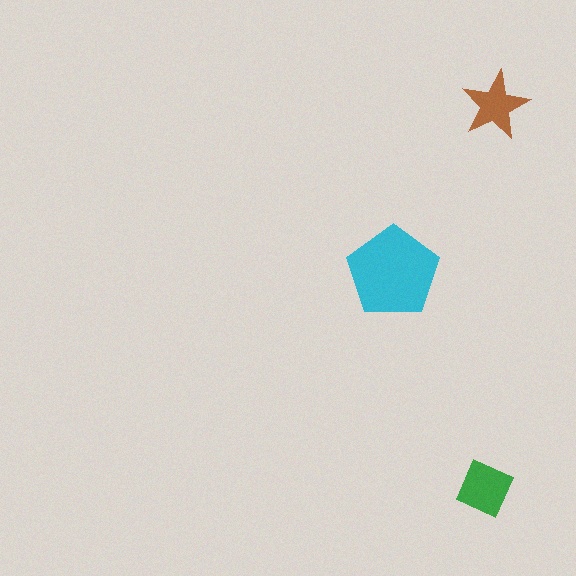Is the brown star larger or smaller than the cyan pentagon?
Smaller.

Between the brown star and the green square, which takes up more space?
The green square.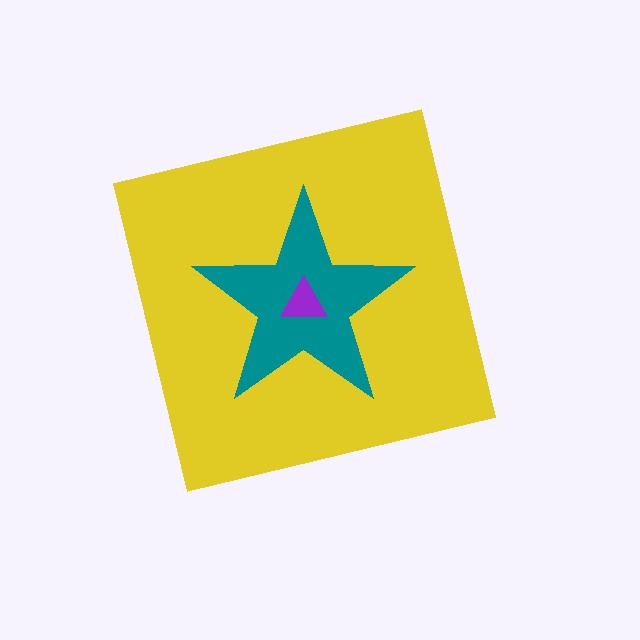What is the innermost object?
The purple triangle.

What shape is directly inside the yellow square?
The teal star.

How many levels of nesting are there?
3.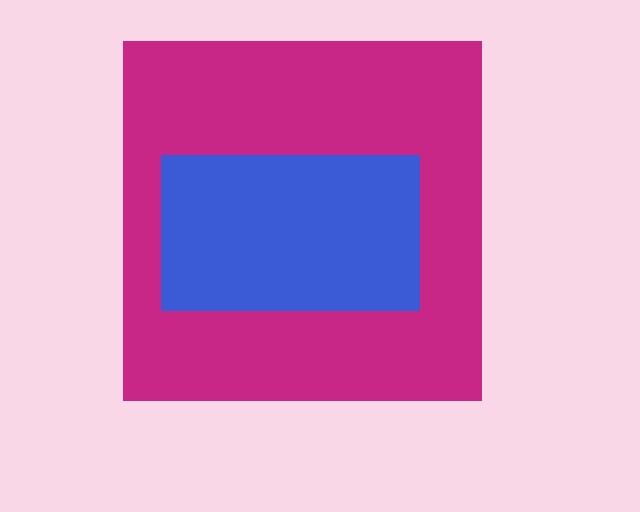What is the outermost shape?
The magenta square.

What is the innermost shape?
The blue rectangle.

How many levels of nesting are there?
2.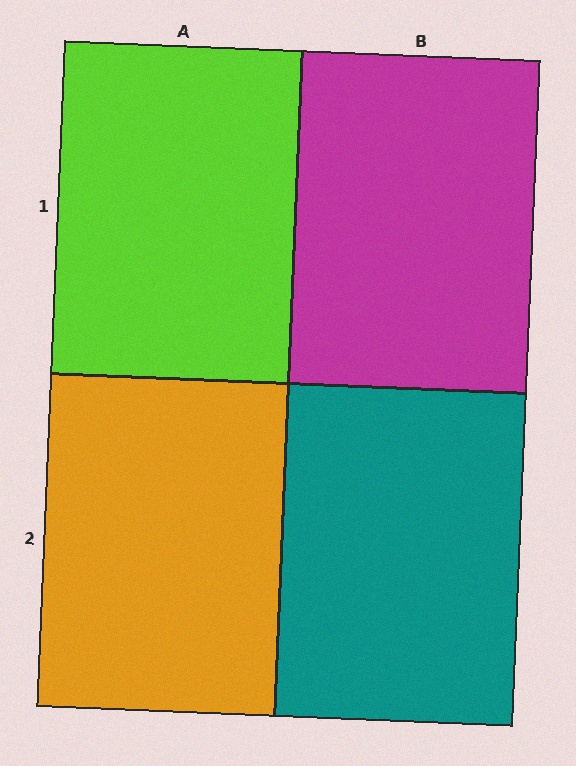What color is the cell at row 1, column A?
Lime.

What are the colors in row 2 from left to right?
Orange, teal.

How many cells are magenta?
1 cell is magenta.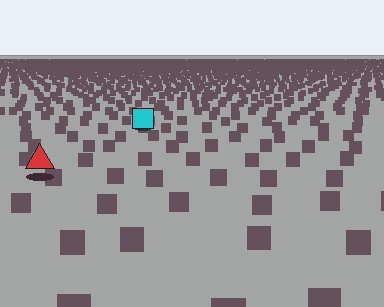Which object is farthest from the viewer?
The cyan square is farthest from the viewer. It appears smaller and the ground texture around it is denser.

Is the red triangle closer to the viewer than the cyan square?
Yes. The red triangle is closer — you can tell from the texture gradient: the ground texture is coarser near it.